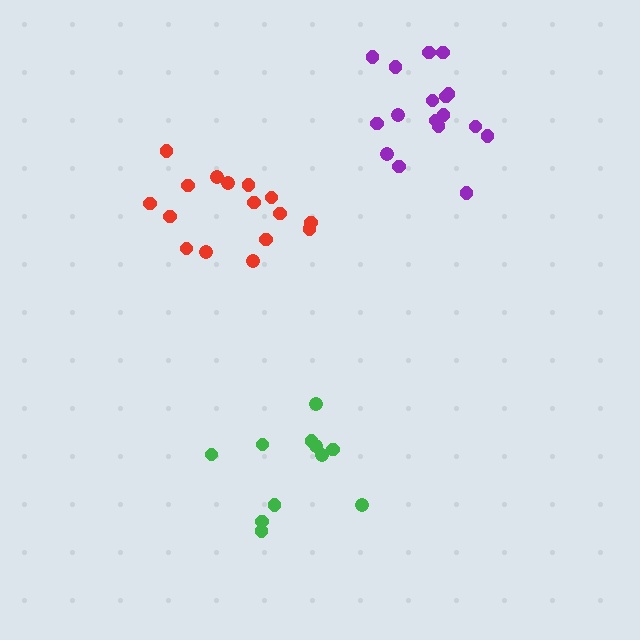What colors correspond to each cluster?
The clusters are colored: green, purple, red.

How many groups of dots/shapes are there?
There are 3 groups.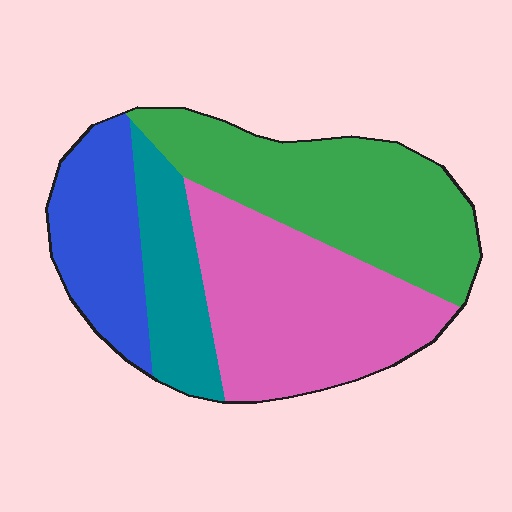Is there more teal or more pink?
Pink.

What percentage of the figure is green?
Green covers 33% of the figure.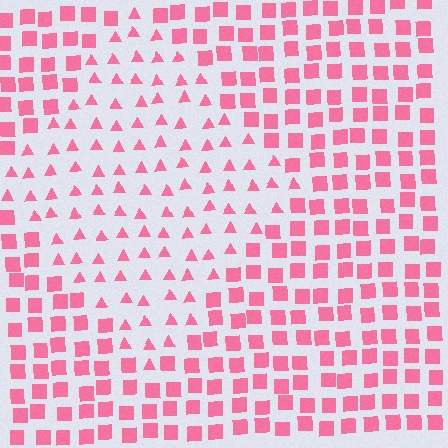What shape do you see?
I see a diamond.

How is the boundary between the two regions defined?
The boundary is defined by a change in element shape: triangles inside vs. squares outside. All elements share the same color and spacing.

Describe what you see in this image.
The image is filled with small pink elements arranged in a uniform grid. A diamond-shaped region contains triangles, while the surrounding area contains squares. The boundary is defined purely by the change in element shape.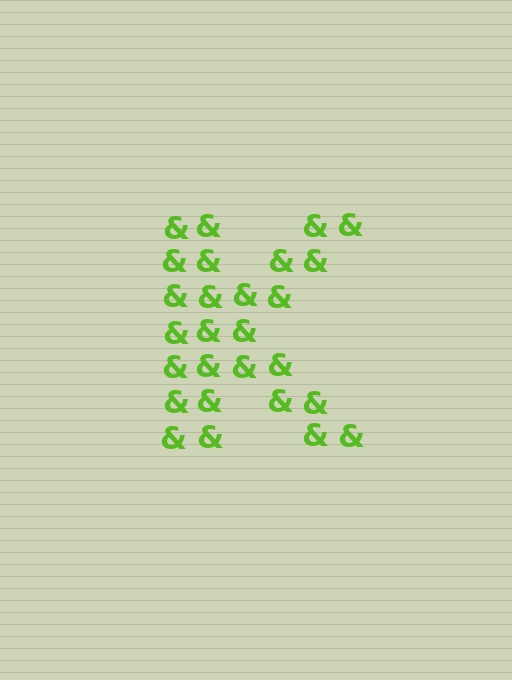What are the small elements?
The small elements are ampersands.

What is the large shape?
The large shape is the letter K.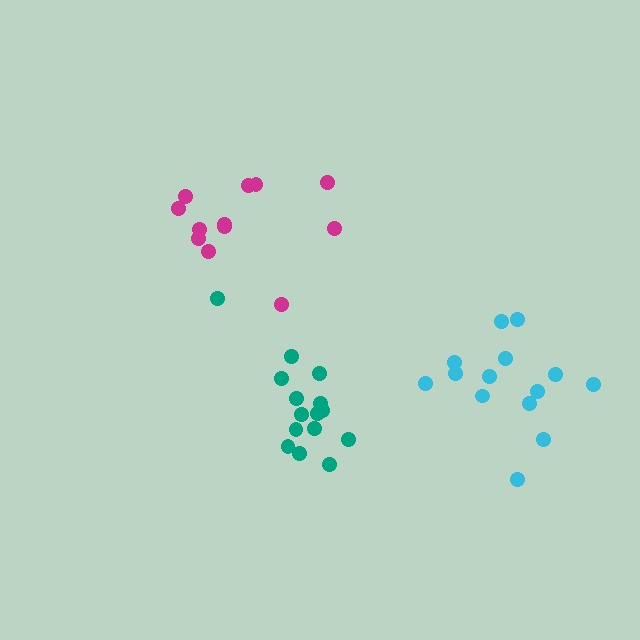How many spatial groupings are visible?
There are 3 spatial groupings.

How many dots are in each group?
Group 1: 14 dots, Group 2: 13 dots, Group 3: 15 dots (42 total).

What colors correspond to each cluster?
The clusters are colored: cyan, magenta, teal.